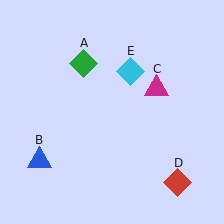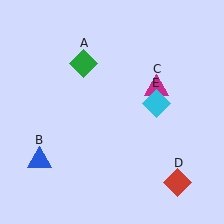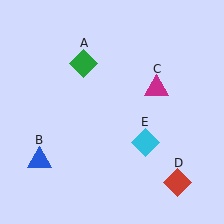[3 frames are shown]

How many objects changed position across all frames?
1 object changed position: cyan diamond (object E).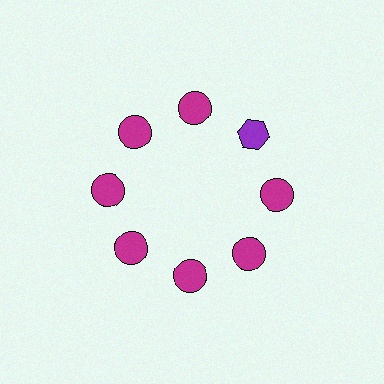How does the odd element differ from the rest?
It differs in both color (purple instead of magenta) and shape (hexagon instead of circle).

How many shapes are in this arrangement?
There are 8 shapes arranged in a ring pattern.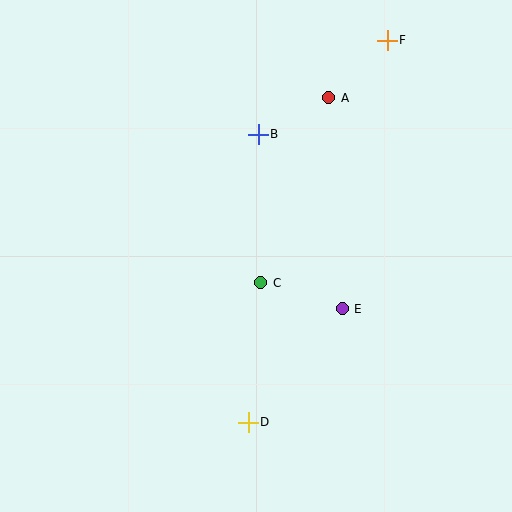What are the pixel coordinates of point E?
Point E is at (342, 309).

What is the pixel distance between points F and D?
The distance between F and D is 407 pixels.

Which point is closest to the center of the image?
Point C at (261, 283) is closest to the center.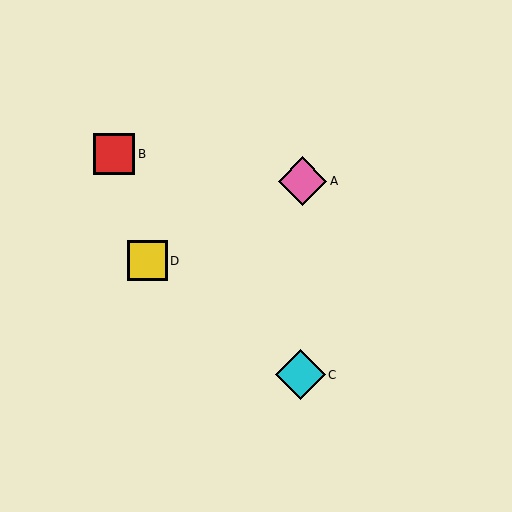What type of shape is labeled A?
Shape A is a pink diamond.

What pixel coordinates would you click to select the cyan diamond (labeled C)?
Click at (300, 375) to select the cyan diamond C.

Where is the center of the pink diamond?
The center of the pink diamond is at (302, 181).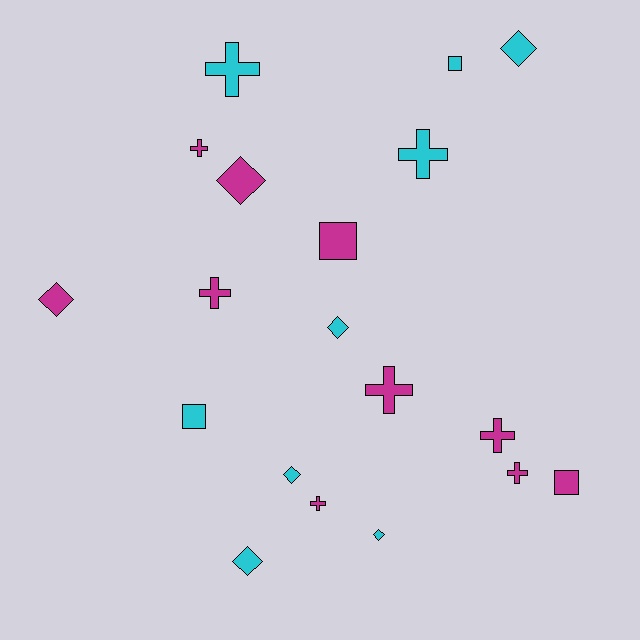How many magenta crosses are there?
There are 6 magenta crosses.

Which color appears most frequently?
Magenta, with 10 objects.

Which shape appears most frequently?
Cross, with 8 objects.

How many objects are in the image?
There are 19 objects.